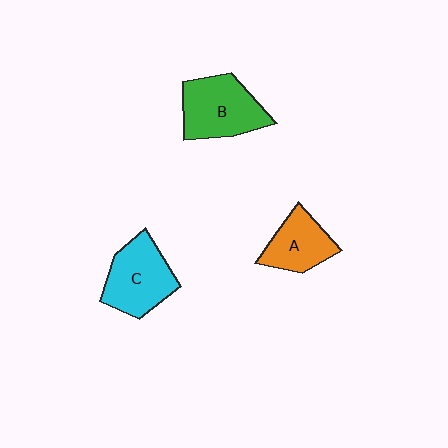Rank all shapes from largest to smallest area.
From largest to smallest: B (green), C (cyan), A (orange).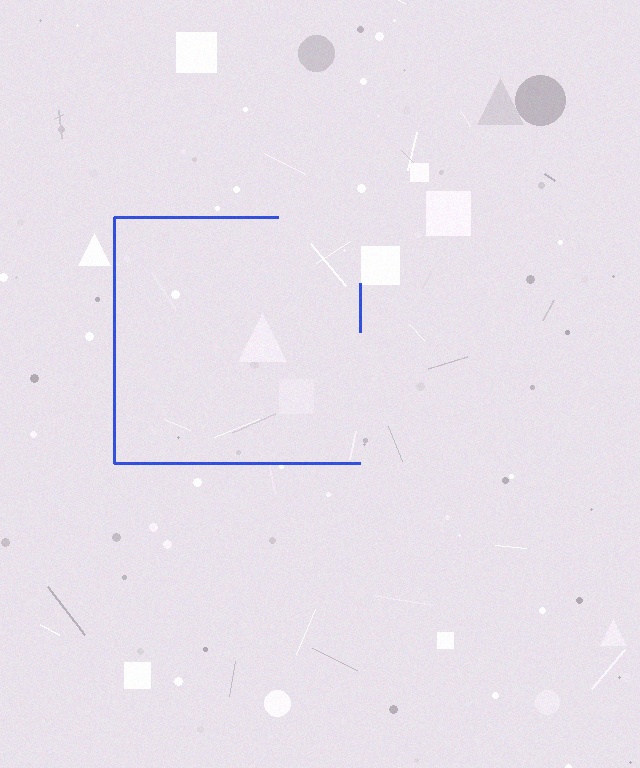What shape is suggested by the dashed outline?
The dashed outline suggests a square.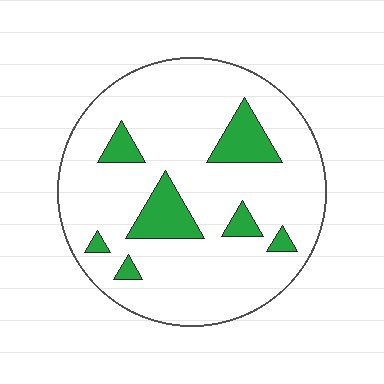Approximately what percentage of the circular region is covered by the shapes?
Approximately 15%.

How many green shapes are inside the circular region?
7.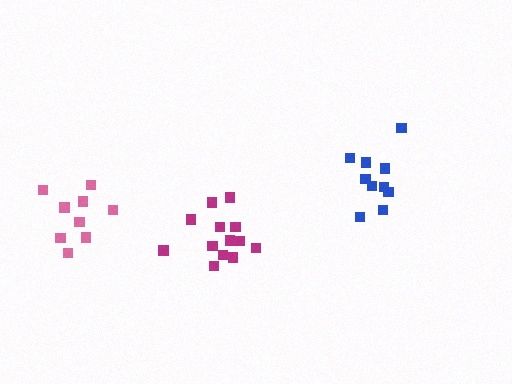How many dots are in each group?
Group 1: 10 dots, Group 2: 13 dots, Group 3: 9 dots (32 total).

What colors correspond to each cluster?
The clusters are colored: blue, magenta, pink.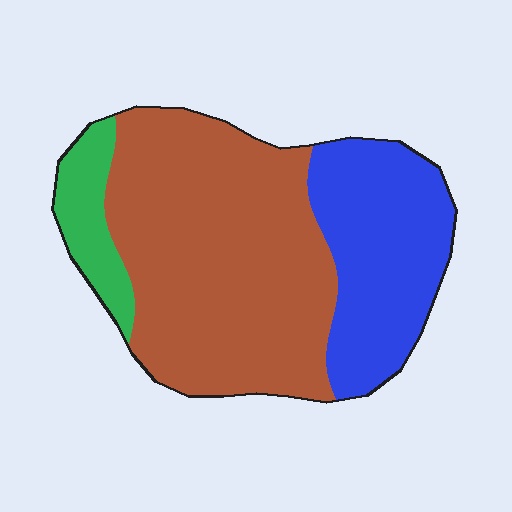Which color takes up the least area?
Green, at roughly 10%.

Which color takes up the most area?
Brown, at roughly 60%.